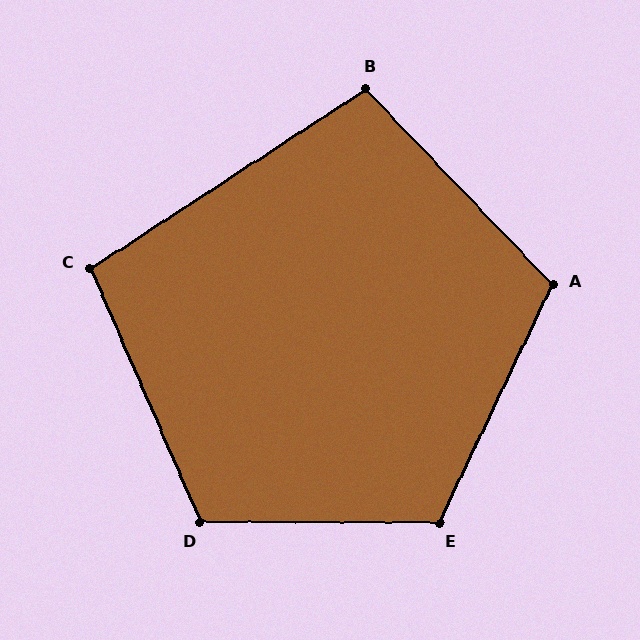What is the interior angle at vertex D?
Approximately 113 degrees (obtuse).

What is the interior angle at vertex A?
Approximately 111 degrees (obtuse).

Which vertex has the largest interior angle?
E, at approximately 115 degrees.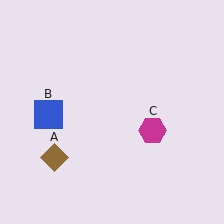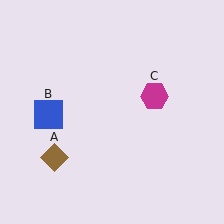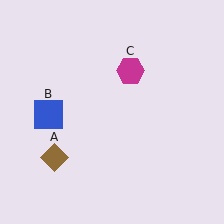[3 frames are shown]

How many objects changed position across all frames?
1 object changed position: magenta hexagon (object C).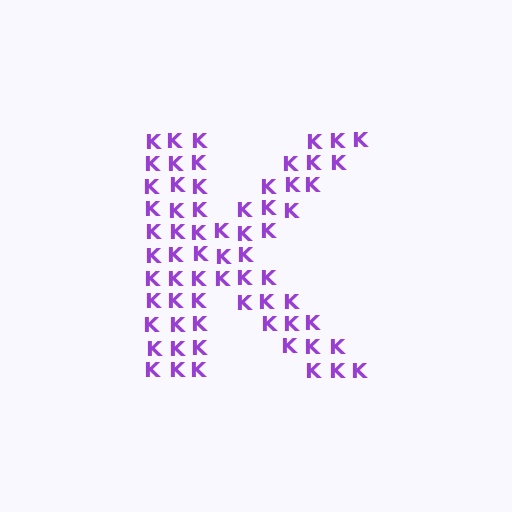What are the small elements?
The small elements are letter K's.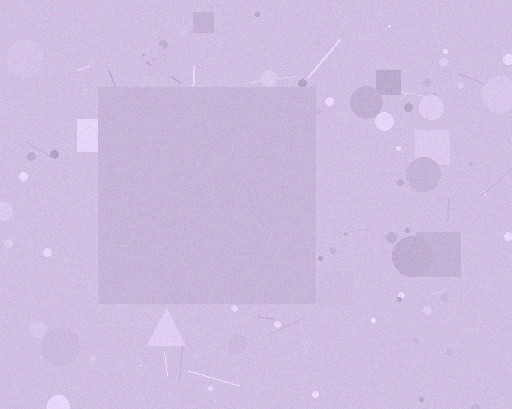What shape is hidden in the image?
A square is hidden in the image.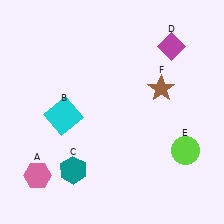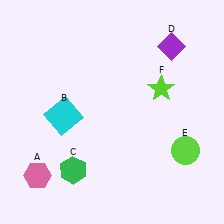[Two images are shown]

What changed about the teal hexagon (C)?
In Image 1, C is teal. In Image 2, it changed to green.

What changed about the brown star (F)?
In Image 1, F is brown. In Image 2, it changed to lime.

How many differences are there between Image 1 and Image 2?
There are 3 differences between the two images.